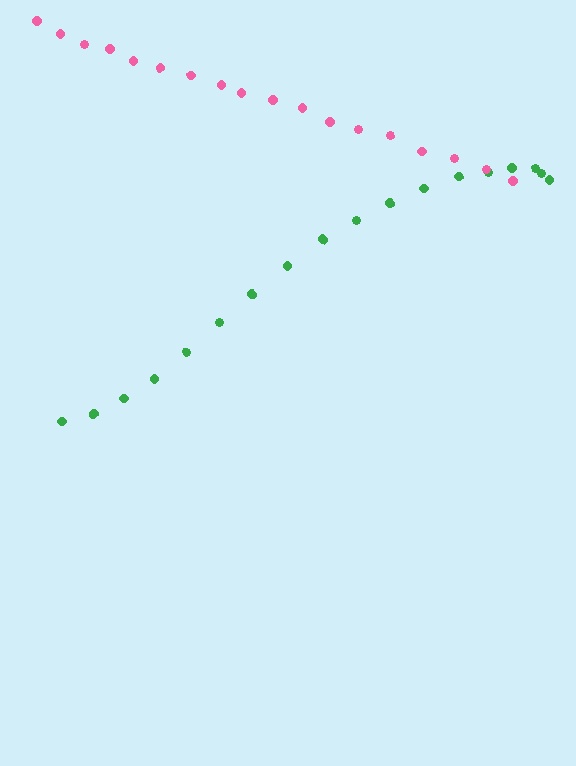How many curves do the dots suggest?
There are 2 distinct paths.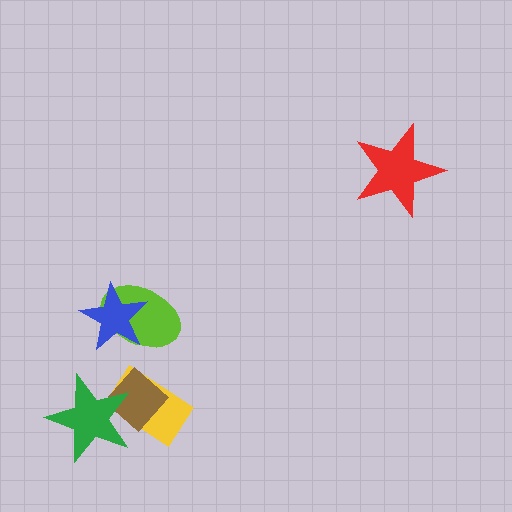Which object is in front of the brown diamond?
The green star is in front of the brown diamond.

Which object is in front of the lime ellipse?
The blue star is in front of the lime ellipse.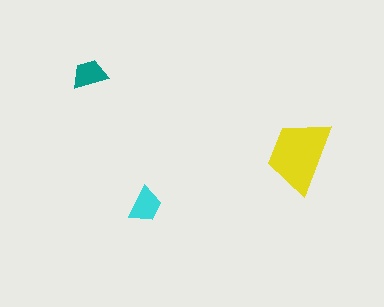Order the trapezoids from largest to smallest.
the yellow one, the cyan one, the teal one.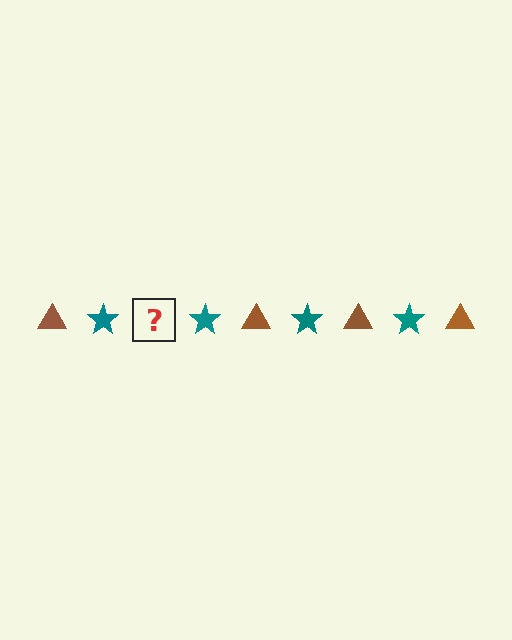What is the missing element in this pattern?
The missing element is a brown triangle.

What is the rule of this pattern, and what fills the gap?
The rule is that the pattern alternates between brown triangle and teal star. The gap should be filled with a brown triangle.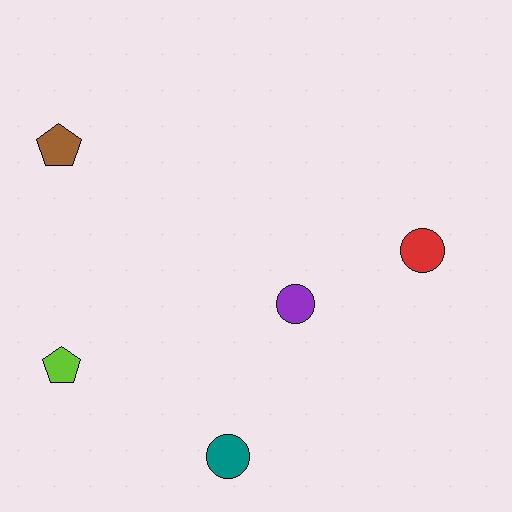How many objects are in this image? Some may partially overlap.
There are 5 objects.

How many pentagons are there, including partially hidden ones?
There are 2 pentagons.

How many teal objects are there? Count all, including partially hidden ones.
There is 1 teal object.